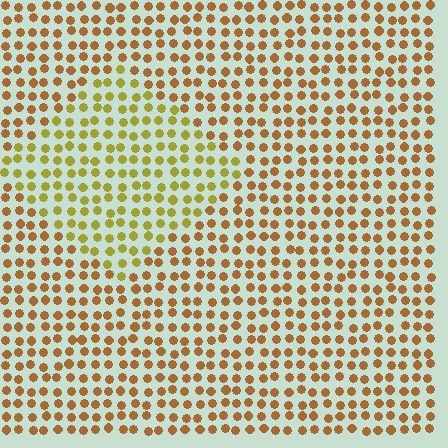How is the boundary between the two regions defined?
The boundary is defined purely by a slight shift in hue (about 33 degrees). Spacing, size, and orientation are identical on both sides.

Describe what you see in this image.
The image is filled with small brown elements in a uniform arrangement. A diamond-shaped region is visible where the elements are tinted to a slightly different hue, forming a subtle color boundary.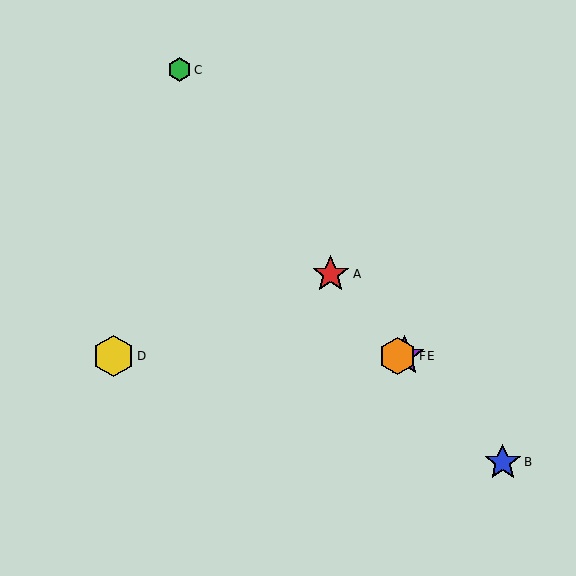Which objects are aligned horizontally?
Objects D, E, F are aligned horizontally.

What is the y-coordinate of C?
Object C is at y≈70.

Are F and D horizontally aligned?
Yes, both are at y≈356.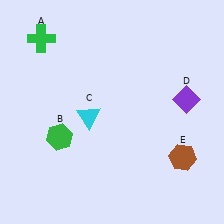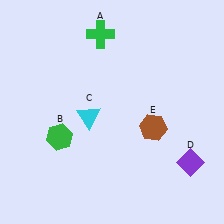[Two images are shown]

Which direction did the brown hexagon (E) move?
The brown hexagon (E) moved up.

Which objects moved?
The objects that moved are: the green cross (A), the purple diamond (D), the brown hexagon (E).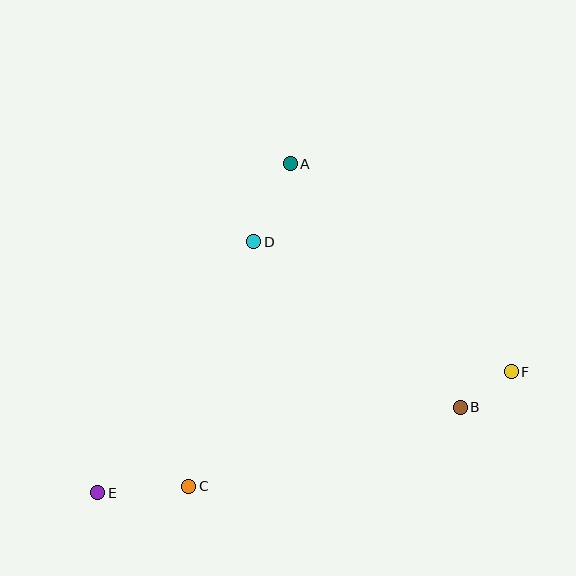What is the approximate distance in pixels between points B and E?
The distance between B and E is approximately 372 pixels.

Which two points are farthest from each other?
Points E and F are farthest from each other.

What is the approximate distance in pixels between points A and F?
The distance between A and F is approximately 303 pixels.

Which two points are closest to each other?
Points B and F are closest to each other.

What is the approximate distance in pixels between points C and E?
The distance between C and E is approximately 91 pixels.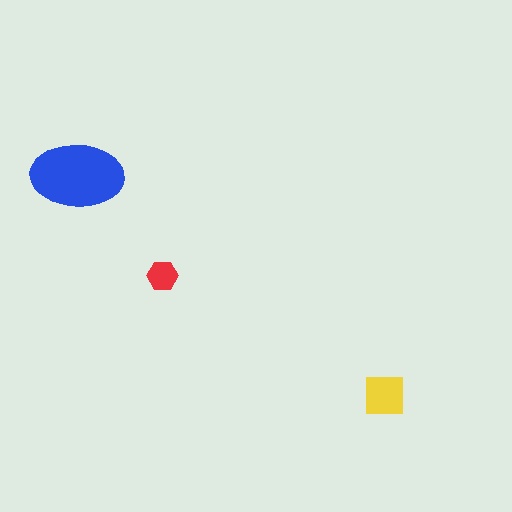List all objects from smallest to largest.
The red hexagon, the yellow square, the blue ellipse.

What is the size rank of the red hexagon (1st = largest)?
3rd.